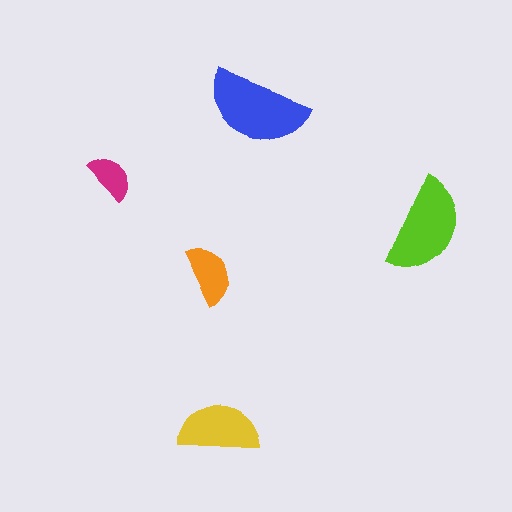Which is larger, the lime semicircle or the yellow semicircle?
The lime one.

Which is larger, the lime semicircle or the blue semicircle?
The blue one.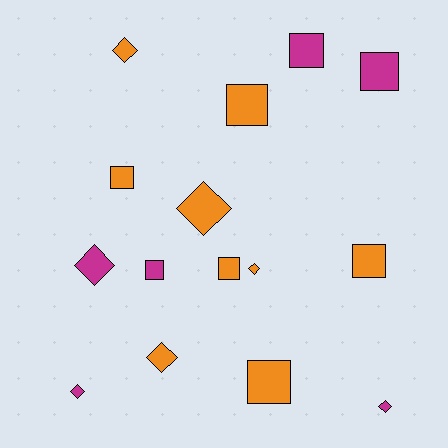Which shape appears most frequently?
Square, with 8 objects.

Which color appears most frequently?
Orange, with 9 objects.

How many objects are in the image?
There are 15 objects.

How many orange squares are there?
There are 5 orange squares.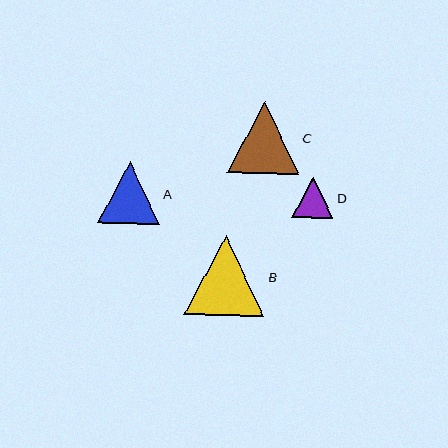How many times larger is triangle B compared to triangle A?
Triangle B is approximately 1.3 times the size of triangle A.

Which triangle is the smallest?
Triangle D is the smallest with a size of approximately 41 pixels.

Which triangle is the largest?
Triangle B is the largest with a size of approximately 80 pixels.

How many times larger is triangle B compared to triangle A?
Triangle B is approximately 1.3 times the size of triangle A.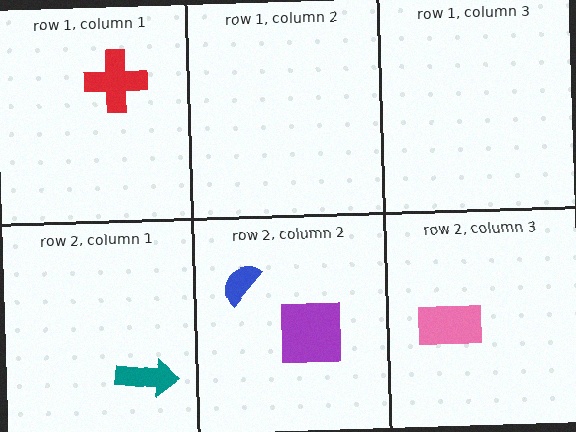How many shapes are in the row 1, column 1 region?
1.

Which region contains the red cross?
The row 1, column 1 region.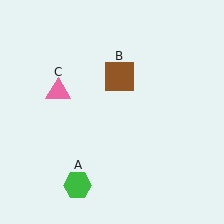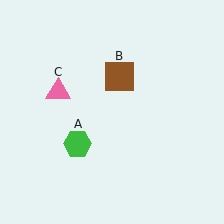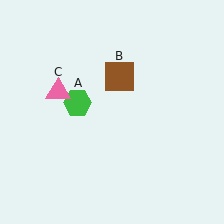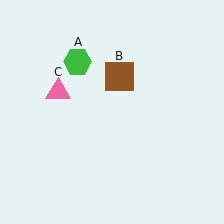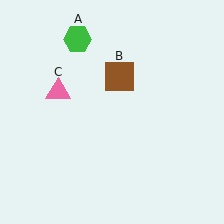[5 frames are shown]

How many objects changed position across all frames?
1 object changed position: green hexagon (object A).